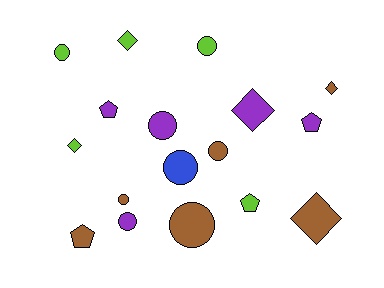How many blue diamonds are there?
There are no blue diamonds.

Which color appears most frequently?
Brown, with 6 objects.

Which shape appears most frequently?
Circle, with 8 objects.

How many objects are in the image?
There are 17 objects.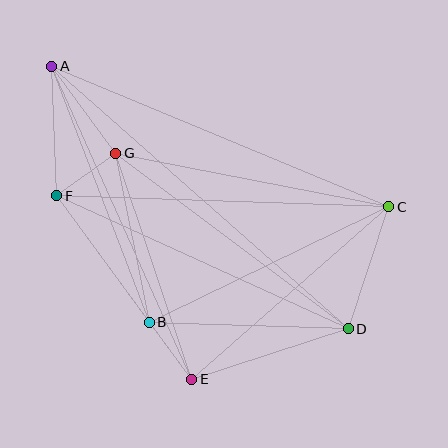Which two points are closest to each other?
Points B and E are closest to each other.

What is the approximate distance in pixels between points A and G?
The distance between A and G is approximately 108 pixels.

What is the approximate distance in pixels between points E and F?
The distance between E and F is approximately 228 pixels.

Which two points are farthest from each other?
Points A and D are farthest from each other.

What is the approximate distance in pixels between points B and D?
The distance between B and D is approximately 199 pixels.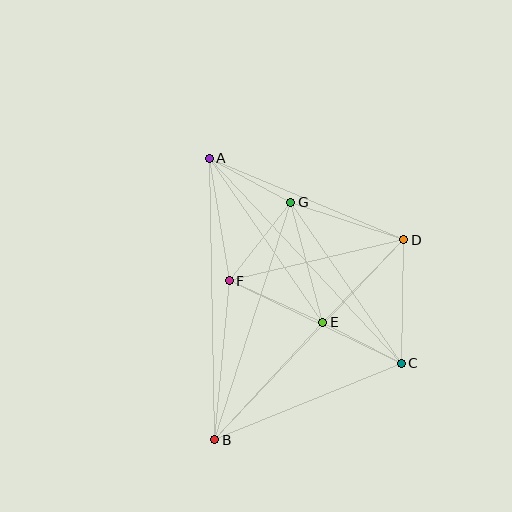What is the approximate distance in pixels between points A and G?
The distance between A and G is approximately 93 pixels.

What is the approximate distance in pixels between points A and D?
The distance between A and D is approximately 211 pixels.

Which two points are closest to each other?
Points C and E are closest to each other.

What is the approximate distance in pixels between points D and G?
The distance between D and G is approximately 119 pixels.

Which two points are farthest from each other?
Points A and B are farthest from each other.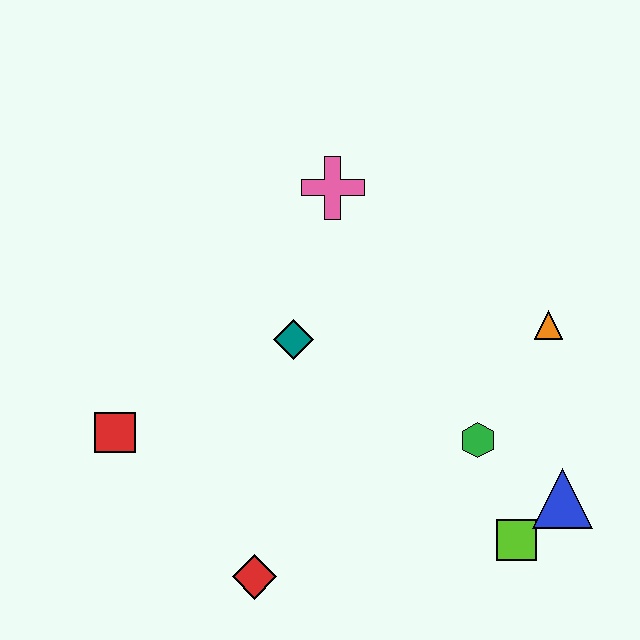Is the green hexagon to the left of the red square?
No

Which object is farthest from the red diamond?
The pink cross is farthest from the red diamond.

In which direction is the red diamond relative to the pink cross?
The red diamond is below the pink cross.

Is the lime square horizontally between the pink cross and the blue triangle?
Yes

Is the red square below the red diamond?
No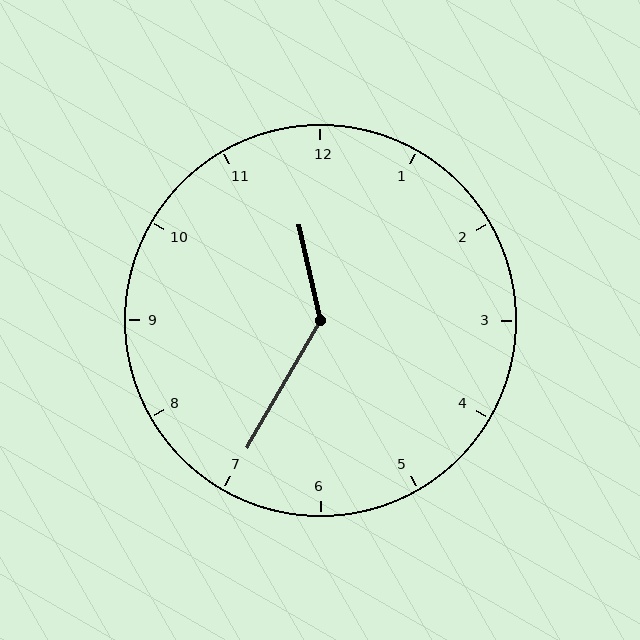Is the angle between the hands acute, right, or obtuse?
It is obtuse.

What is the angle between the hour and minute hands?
Approximately 138 degrees.